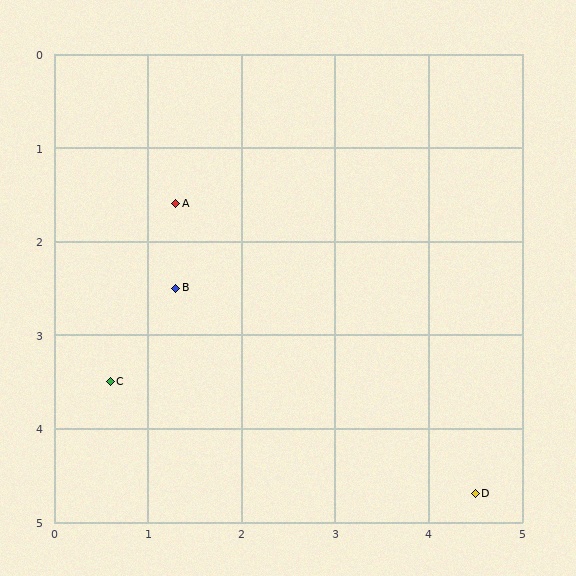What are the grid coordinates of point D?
Point D is at approximately (4.5, 4.7).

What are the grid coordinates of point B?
Point B is at approximately (1.3, 2.5).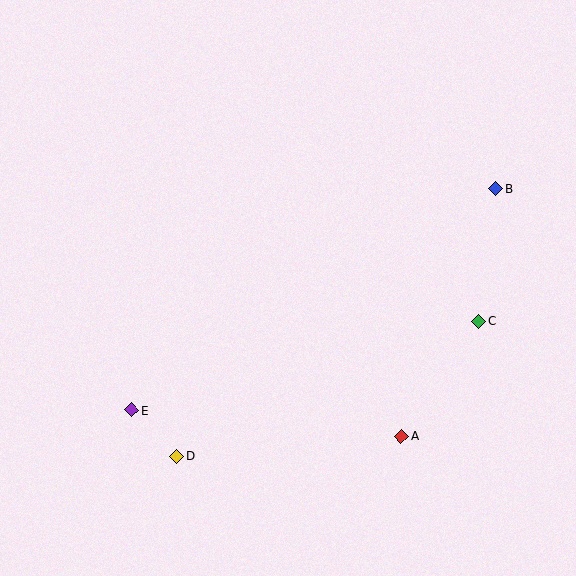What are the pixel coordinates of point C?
Point C is at (479, 321).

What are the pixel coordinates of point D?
Point D is at (177, 456).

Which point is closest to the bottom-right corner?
Point A is closest to the bottom-right corner.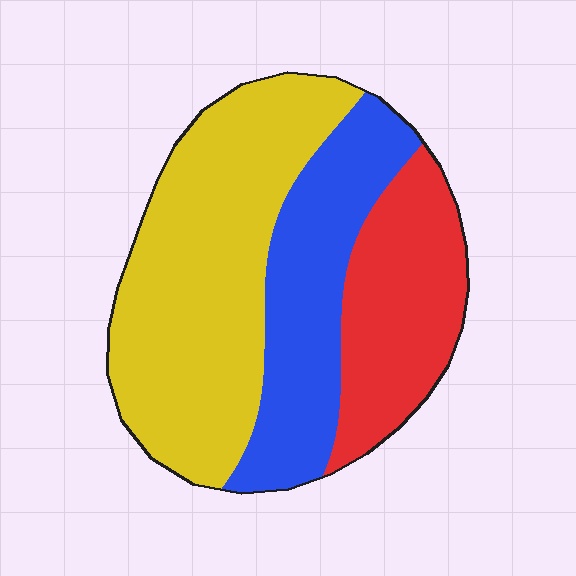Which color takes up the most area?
Yellow, at roughly 50%.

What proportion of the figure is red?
Red covers about 25% of the figure.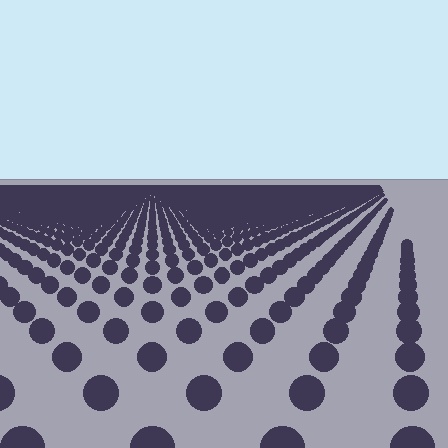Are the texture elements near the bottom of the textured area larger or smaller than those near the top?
Larger. Near the bottom, elements are closer to the viewer and appear at a bigger on-screen size.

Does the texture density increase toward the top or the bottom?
Density increases toward the top.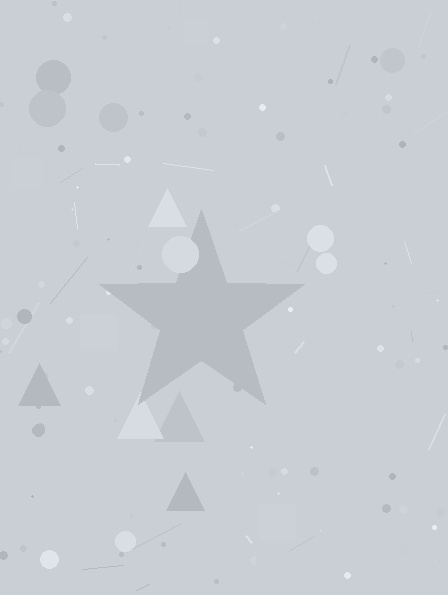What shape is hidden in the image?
A star is hidden in the image.